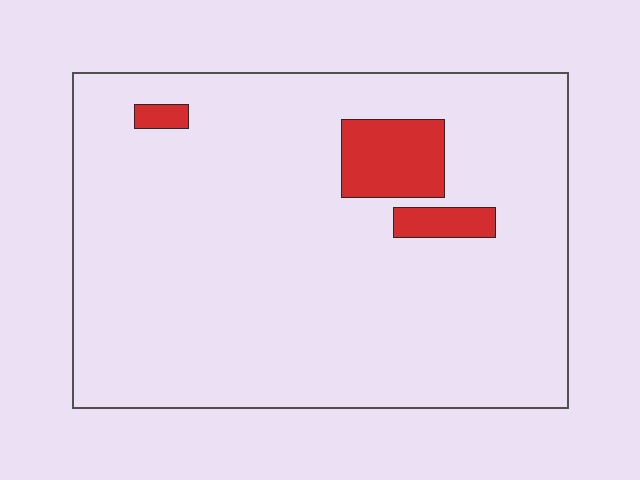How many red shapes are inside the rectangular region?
3.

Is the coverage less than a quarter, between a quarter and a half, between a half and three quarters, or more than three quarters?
Less than a quarter.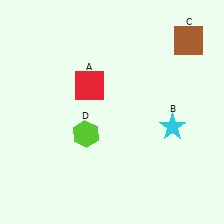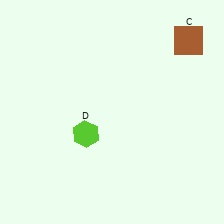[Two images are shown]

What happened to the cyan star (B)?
The cyan star (B) was removed in Image 2. It was in the bottom-right area of Image 1.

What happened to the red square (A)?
The red square (A) was removed in Image 2. It was in the top-left area of Image 1.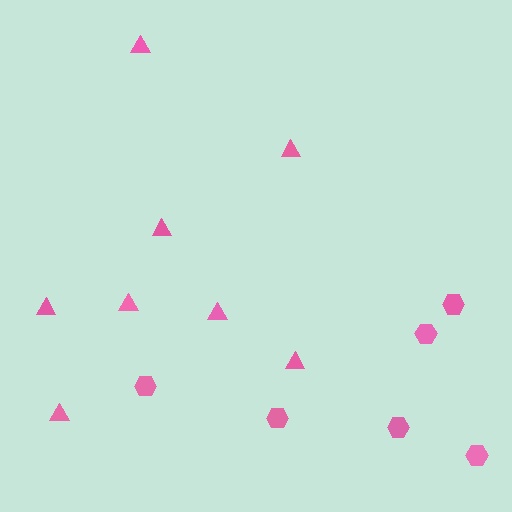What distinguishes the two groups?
There are 2 groups: one group of hexagons (6) and one group of triangles (8).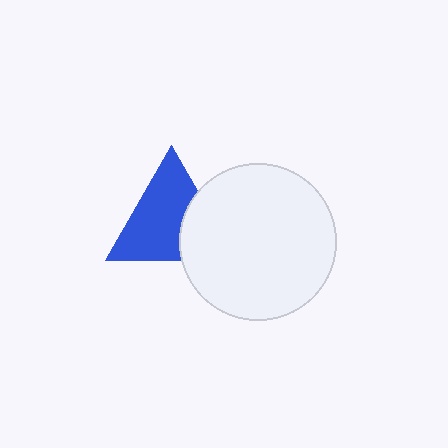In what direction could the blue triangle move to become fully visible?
The blue triangle could move left. That would shift it out from behind the white circle entirely.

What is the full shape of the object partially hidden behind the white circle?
The partially hidden object is a blue triangle.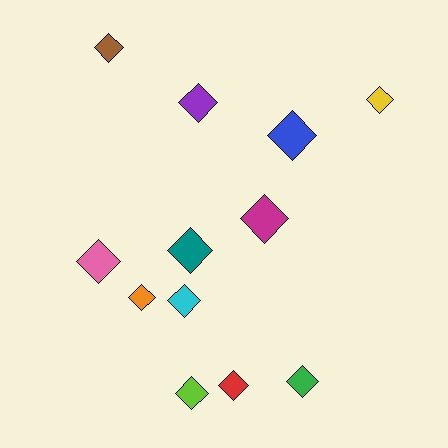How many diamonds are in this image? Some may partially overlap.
There are 12 diamonds.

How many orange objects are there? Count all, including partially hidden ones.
There is 1 orange object.